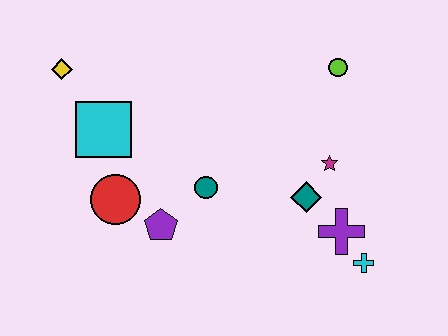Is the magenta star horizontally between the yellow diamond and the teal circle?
No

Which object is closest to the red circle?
The purple pentagon is closest to the red circle.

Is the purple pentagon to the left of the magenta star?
Yes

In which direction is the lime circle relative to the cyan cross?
The lime circle is above the cyan cross.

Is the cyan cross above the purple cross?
No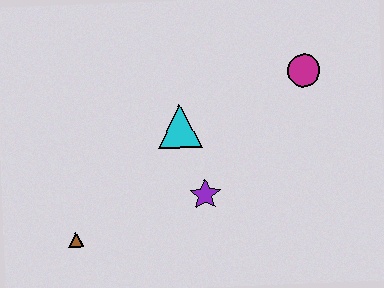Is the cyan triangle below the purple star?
No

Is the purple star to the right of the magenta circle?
No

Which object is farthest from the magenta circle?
The brown triangle is farthest from the magenta circle.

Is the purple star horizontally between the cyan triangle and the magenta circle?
Yes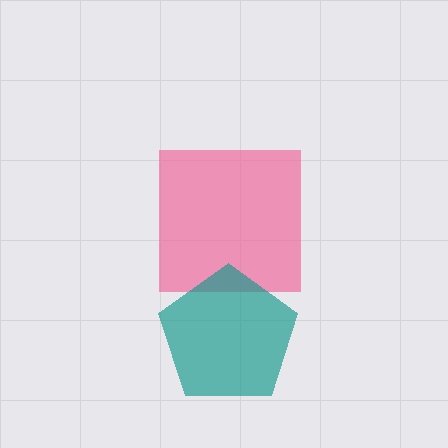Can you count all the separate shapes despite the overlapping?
Yes, there are 2 separate shapes.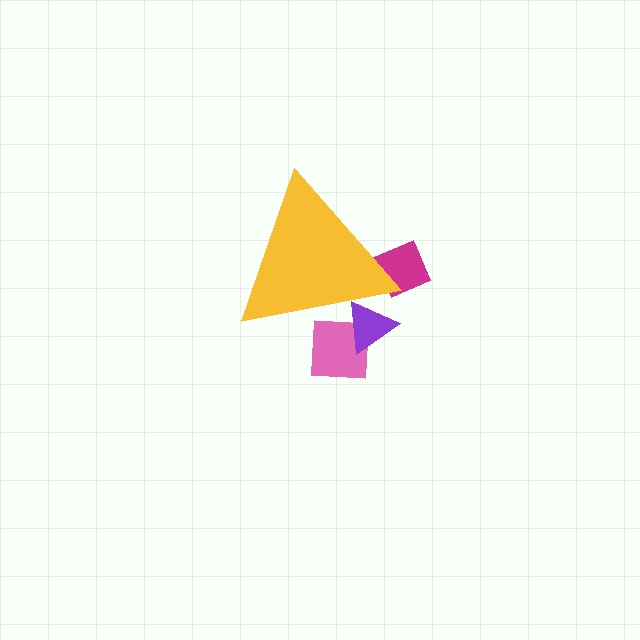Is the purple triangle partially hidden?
Yes, the purple triangle is partially hidden behind the yellow triangle.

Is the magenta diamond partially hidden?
Yes, the magenta diamond is partially hidden behind the yellow triangle.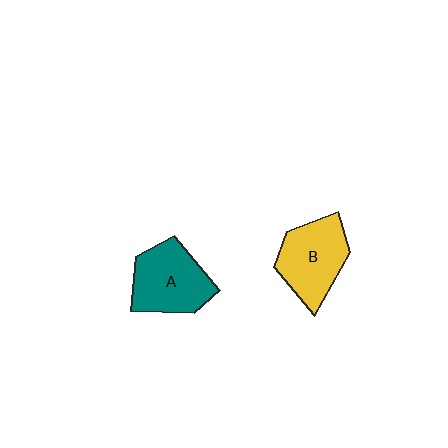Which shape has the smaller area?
Shape B (yellow).